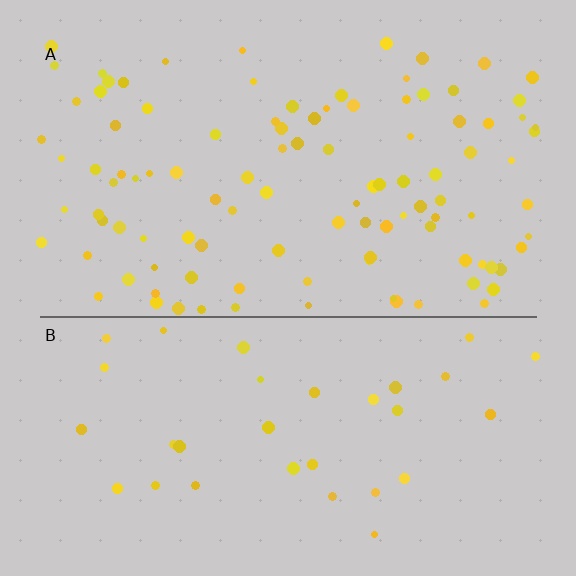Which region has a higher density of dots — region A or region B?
A (the top).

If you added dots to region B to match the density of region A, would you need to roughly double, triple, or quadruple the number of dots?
Approximately triple.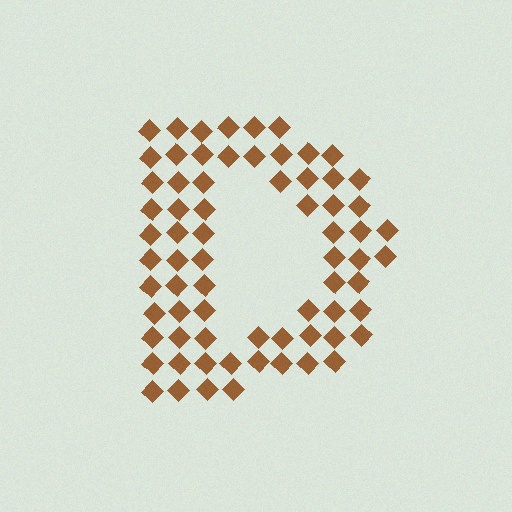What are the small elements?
The small elements are diamonds.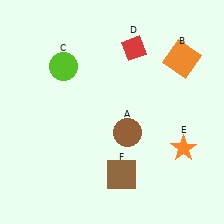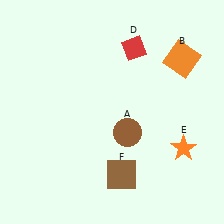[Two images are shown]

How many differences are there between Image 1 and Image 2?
There is 1 difference between the two images.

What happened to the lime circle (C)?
The lime circle (C) was removed in Image 2. It was in the top-left area of Image 1.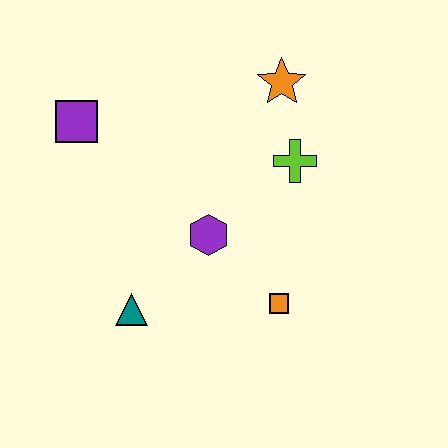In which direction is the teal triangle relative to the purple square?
The teal triangle is below the purple square.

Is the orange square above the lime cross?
No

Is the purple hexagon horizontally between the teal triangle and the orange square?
Yes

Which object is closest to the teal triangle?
The purple hexagon is closest to the teal triangle.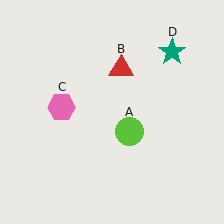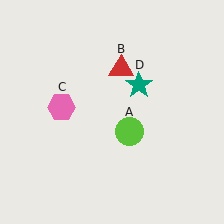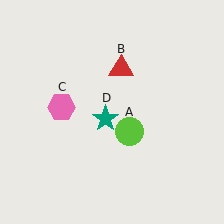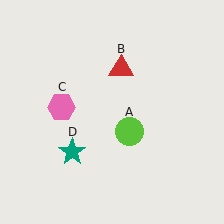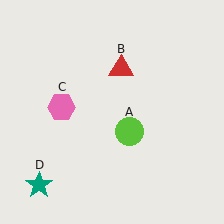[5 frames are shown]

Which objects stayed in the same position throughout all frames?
Lime circle (object A) and red triangle (object B) and pink hexagon (object C) remained stationary.